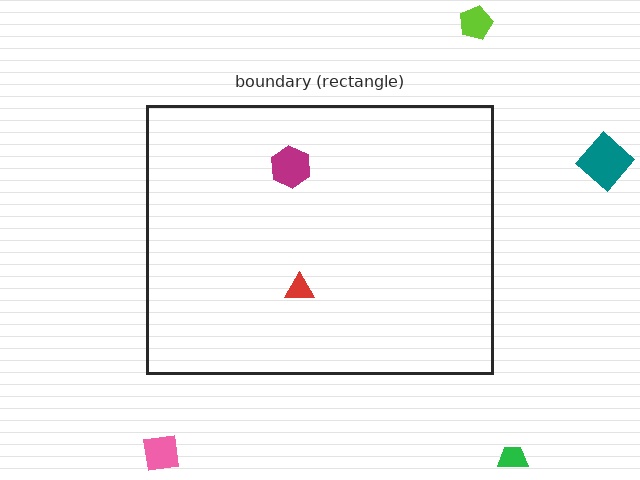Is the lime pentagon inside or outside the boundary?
Outside.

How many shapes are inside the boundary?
2 inside, 4 outside.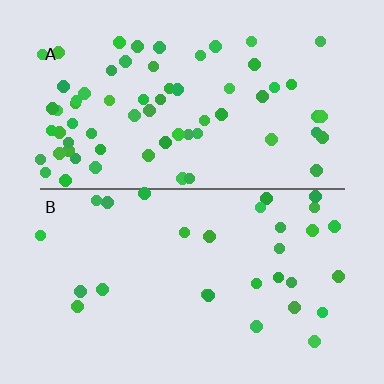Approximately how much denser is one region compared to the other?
Approximately 2.3× — region A over region B.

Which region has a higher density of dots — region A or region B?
A (the top).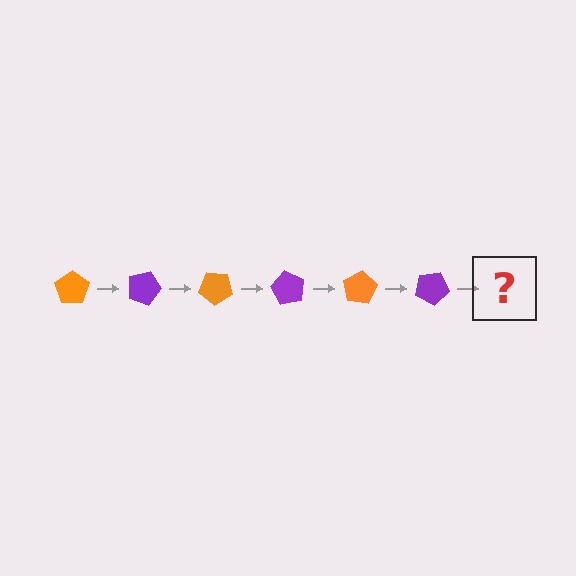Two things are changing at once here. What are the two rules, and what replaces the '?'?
The two rules are that it rotates 20 degrees each step and the color cycles through orange and purple. The '?' should be an orange pentagon, rotated 120 degrees from the start.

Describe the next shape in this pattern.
It should be an orange pentagon, rotated 120 degrees from the start.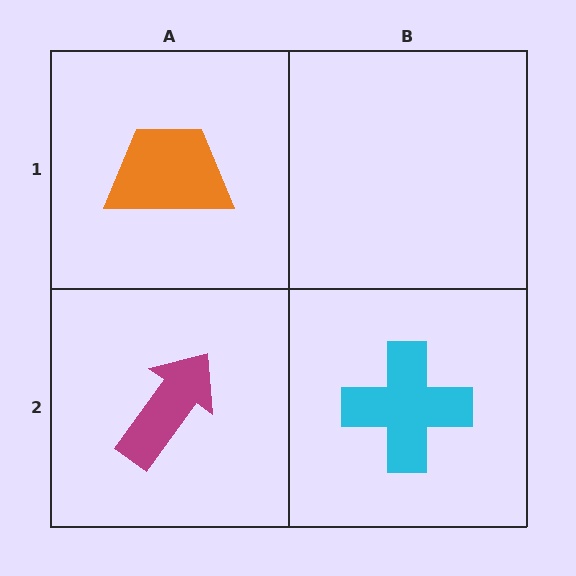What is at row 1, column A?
An orange trapezoid.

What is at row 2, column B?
A cyan cross.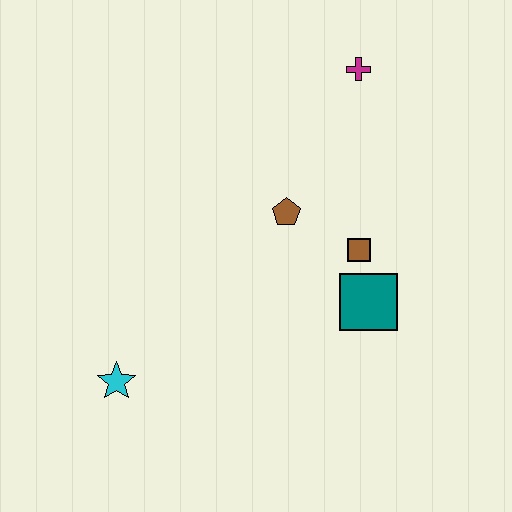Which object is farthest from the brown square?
The cyan star is farthest from the brown square.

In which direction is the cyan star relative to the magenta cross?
The cyan star is below the magenta cross.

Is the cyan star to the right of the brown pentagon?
No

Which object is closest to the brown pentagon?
The brown square is closest to the brown pentagon.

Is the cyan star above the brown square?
No